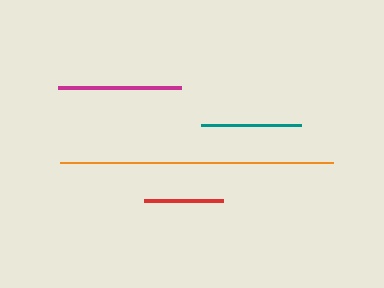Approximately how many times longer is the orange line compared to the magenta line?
The orange line is approximately 2.2 times the length of the magenta line.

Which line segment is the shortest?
The red line is the shortest at approximately 79 pixels.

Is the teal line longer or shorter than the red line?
The teal line is longer than the red line.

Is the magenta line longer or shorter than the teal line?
The magenta line is longer than the teal line.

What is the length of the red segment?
The red segment is approximately 79 pixels long.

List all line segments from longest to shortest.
From longest to shortest: orange, magenta, teal, red.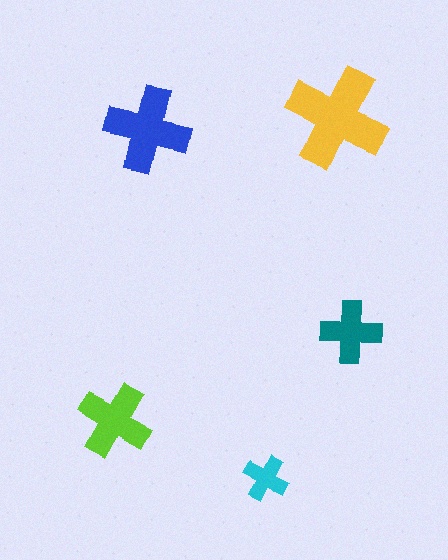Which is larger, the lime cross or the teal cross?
The lime one.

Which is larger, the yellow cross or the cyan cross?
The yellow one.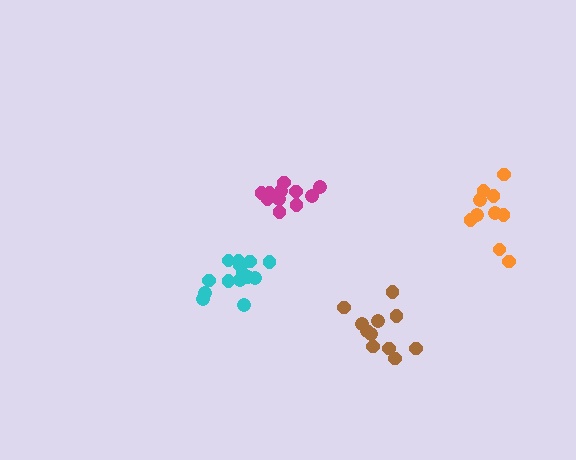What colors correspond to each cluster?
The clusters are colored: cyan, orange, brown, magenta.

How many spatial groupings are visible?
There are 4 spatial groupings.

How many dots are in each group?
Group 1: 14 dots, Group 2: 10 dots, Group 3: 11 dots, Group 4: 11 dots (46 total).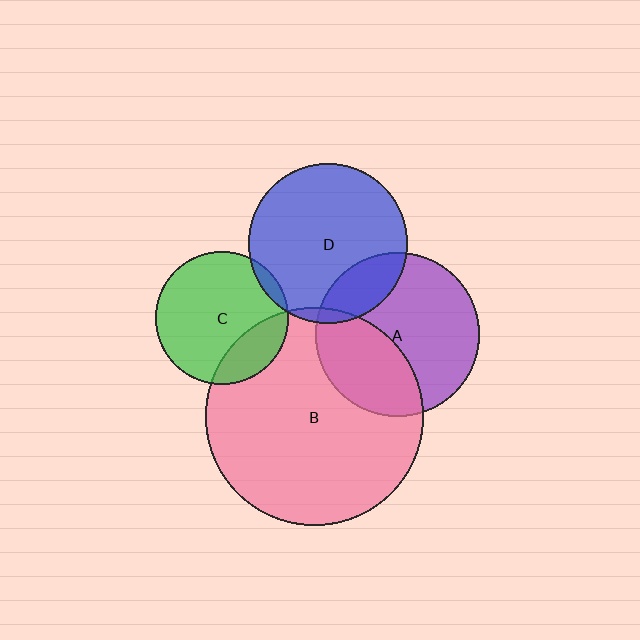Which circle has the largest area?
Circle B (pink).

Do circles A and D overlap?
Yes.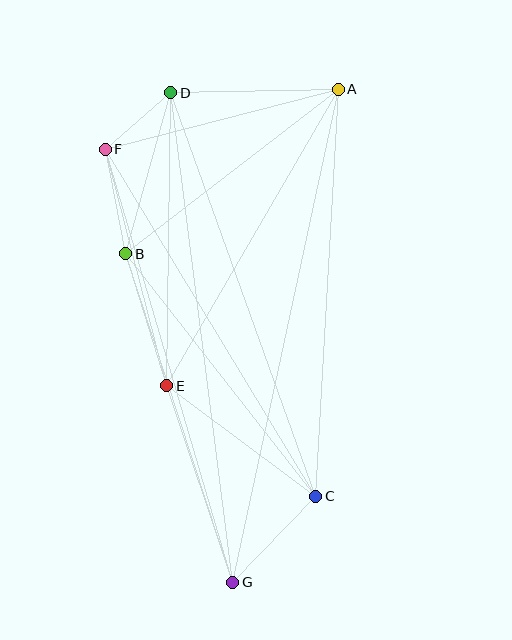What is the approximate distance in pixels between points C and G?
The distance between C and G is approximately 120 pixels.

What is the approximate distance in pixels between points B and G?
The distance between B and G is approximately 346 pixels.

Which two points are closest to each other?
Points D and F are closest to each other.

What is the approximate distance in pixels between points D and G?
The distance between D and G is approximately 494 pixels.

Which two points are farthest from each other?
Points A and G are farthest from each other.